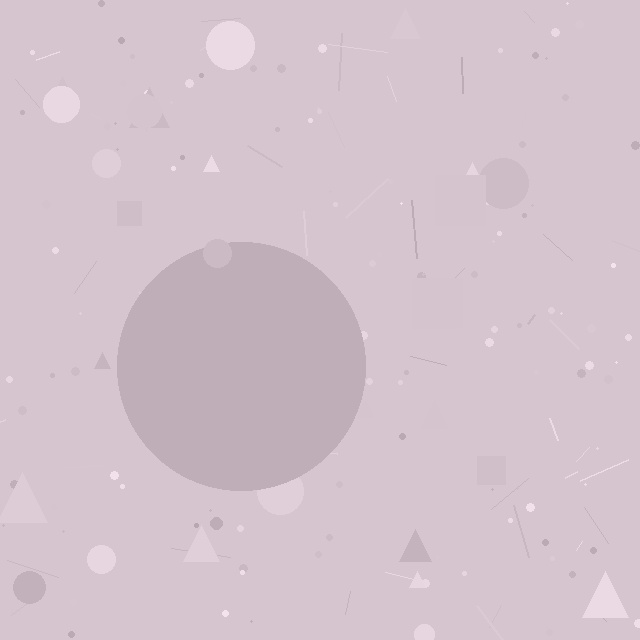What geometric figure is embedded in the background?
A circle is embedded in the background.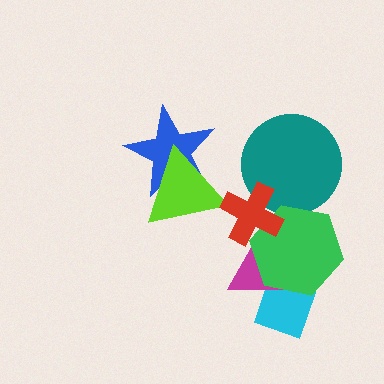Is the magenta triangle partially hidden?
Yes, it is partially covered by another shape.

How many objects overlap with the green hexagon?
4 objects overlap with the green hexagon.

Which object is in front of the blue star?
The lime triangle is in front of the blue star.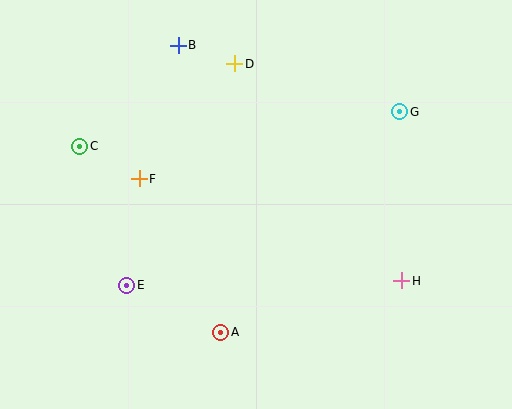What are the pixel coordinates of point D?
Point D is at (235, 64).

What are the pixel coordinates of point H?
Point H is at (402, 281).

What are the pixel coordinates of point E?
Point E is at (127, 285).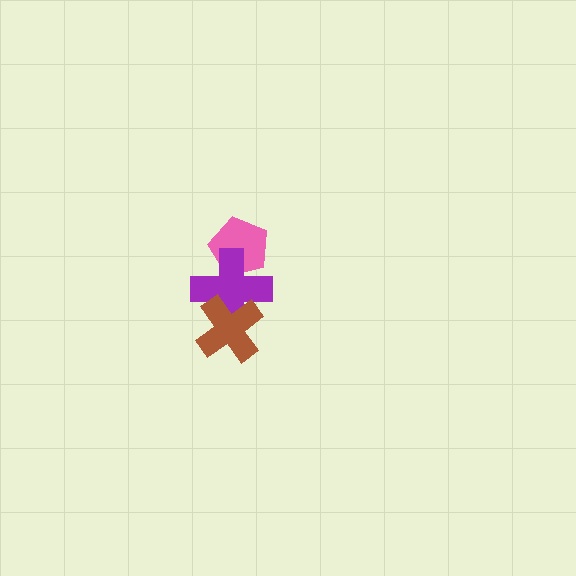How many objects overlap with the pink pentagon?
1 object overlaps with the pink pentagon.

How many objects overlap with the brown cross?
1 object overlaps with the brown cross.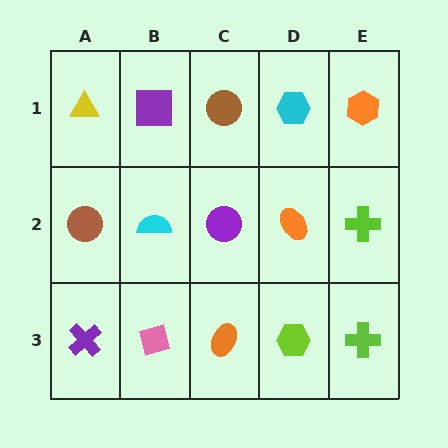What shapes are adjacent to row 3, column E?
A lime cross (row 2, column E), a lime hexagon (row 3, column D).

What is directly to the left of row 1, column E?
A cyan hexagon.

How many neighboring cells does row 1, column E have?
2.